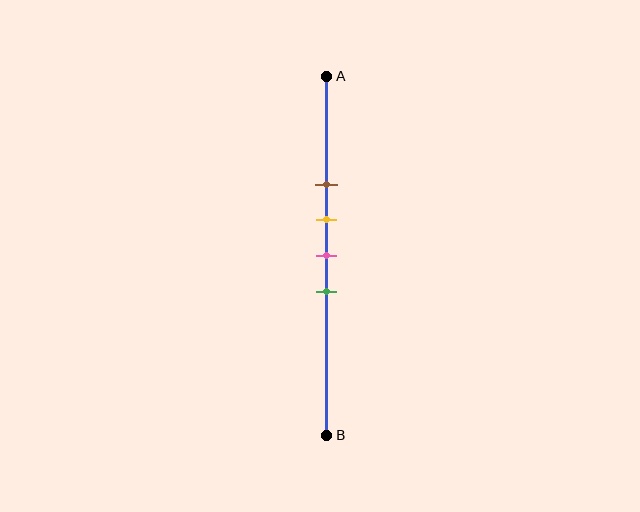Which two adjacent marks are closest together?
The yellow and pink marks are the closest adjacent pair.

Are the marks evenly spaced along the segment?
Yes, the marks are approximately evenly spaced.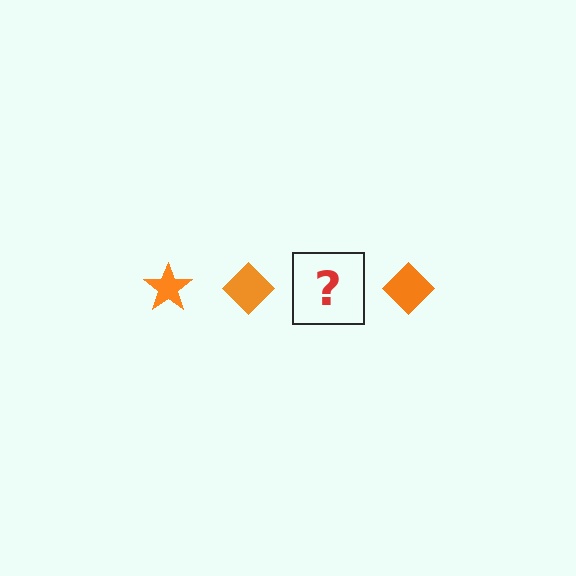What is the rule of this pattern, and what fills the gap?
The rule is that the pattern cycles through star, diamond shapes in orange. The gap should be filled with an orange star.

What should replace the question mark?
The question mark should be replaced with an orange star.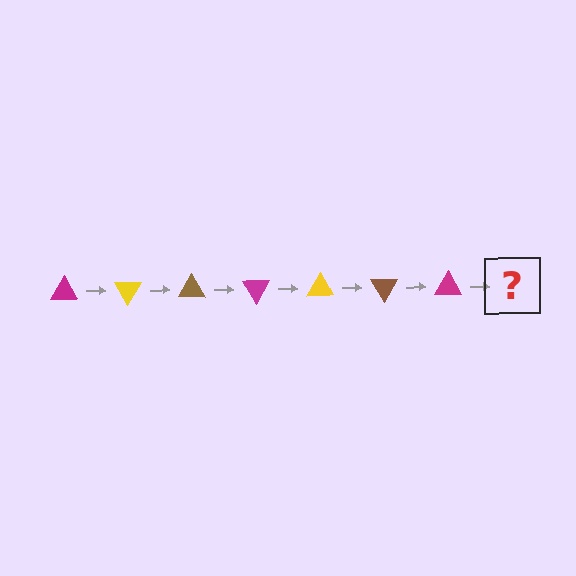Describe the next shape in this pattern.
It should be a yellow triangle, rotated 420 degrees from the start.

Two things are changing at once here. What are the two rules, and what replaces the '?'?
The two rules are that it rotates 60 degrees each step and the color cycles through magenta, yellow, and brown. The '?' should be a yellow triangle, rotated 420 degrees from the start.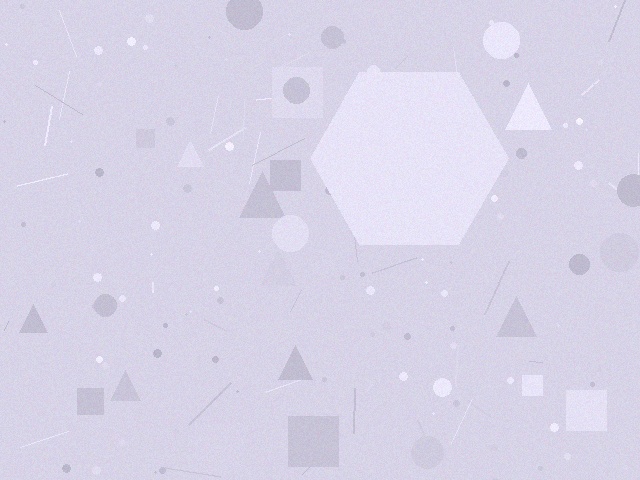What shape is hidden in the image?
A hexagon is hidden in the image.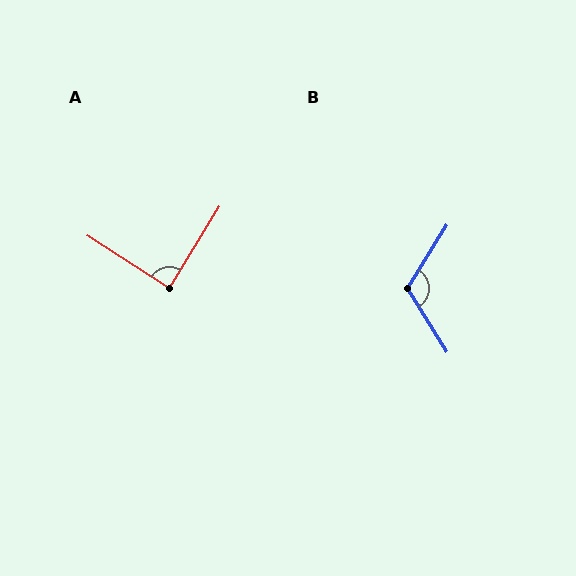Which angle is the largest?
B, at approximately 116 degrees.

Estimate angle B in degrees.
Approximately 116 degrees.